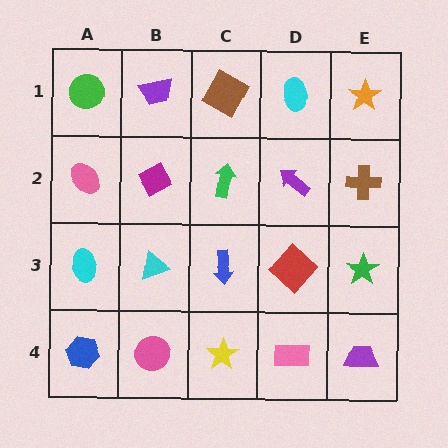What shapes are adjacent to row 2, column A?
A green circle (row 1, column A), a cyan ellipse (row 3, column A), a magenta diamond (row 2, column B).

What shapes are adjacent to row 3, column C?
A green arrow (row 2, column C), a yellow star (row 4, column C), a cyan triangle (row 3, column B), a red diamond (row 3, column D).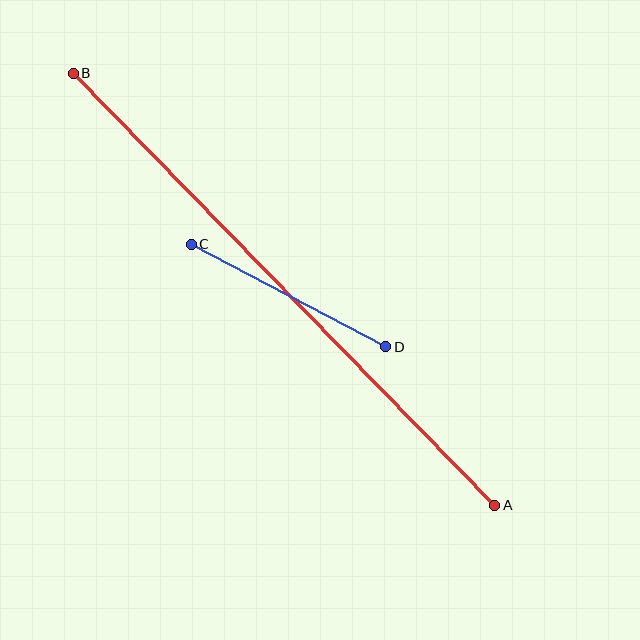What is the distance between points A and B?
The distance is approximately 604 pixels.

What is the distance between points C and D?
The distance is approximately 220 pixels.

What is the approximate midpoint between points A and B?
The midpoint is at approximately (284, 289) pixels.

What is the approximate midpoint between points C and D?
The midpoint is at approximately (289, 295) pixels.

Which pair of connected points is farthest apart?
Points A and B are farthest apart.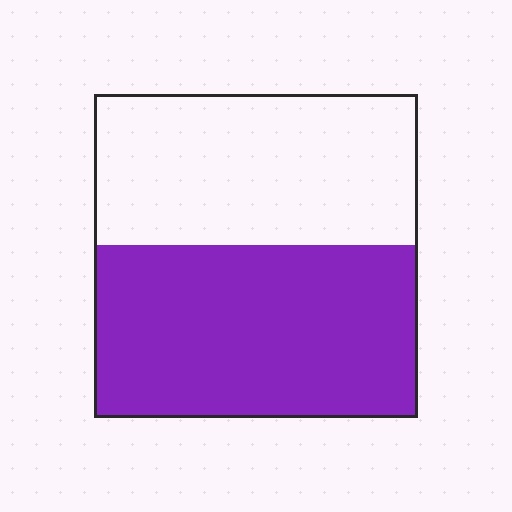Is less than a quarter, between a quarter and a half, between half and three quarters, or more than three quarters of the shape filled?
Between half and three quarters.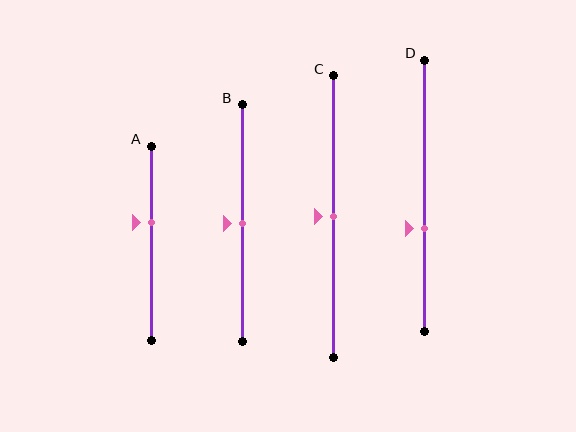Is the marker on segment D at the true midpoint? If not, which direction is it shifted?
No, the marker on segment D is shifted downward by about 12% of the segment length.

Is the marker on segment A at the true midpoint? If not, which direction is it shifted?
No, the marker on segment A is shifted upward by about 11% of the segment length.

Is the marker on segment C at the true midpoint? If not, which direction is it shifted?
Yes, the marker on segment C is at the true midpoint.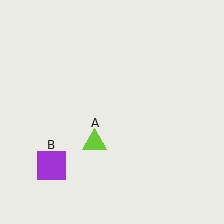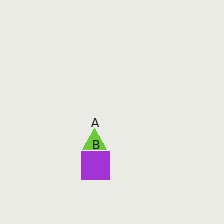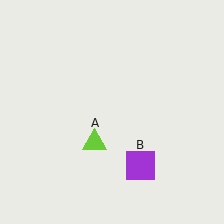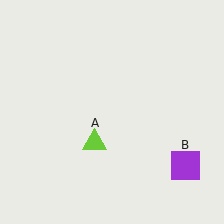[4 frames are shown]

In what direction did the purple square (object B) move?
The purple square (object B) moved right.